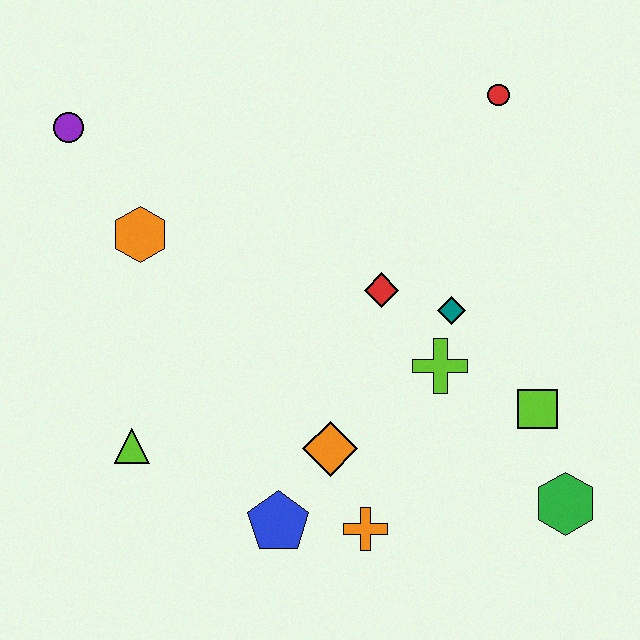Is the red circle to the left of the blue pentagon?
No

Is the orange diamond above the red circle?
No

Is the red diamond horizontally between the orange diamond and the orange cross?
No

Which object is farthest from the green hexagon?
The purple circle is farthest from the green hexagon.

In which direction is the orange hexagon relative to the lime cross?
The orange hexagon is to the left of the lime cross.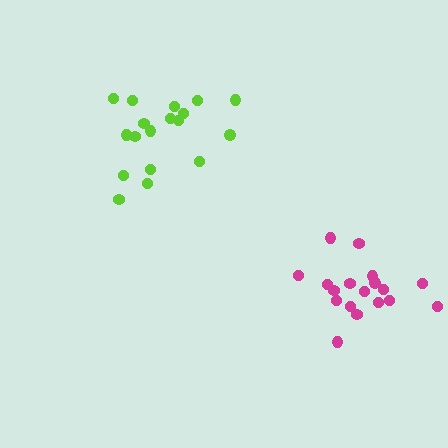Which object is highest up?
The lime cluster is topmost.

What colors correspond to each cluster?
The clusters are colored: magenta, lime.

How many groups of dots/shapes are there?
There are 2 groups.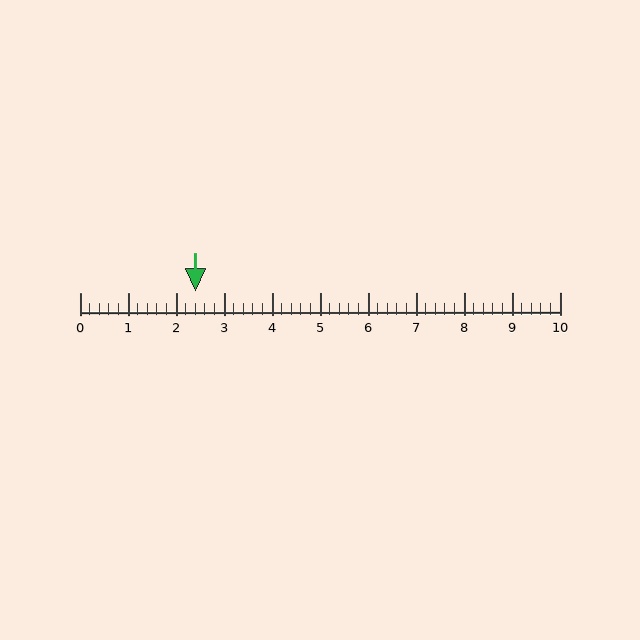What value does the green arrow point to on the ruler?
The green arrow points to approximately 2.4.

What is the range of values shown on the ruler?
The ruler shows values from 0 to 10.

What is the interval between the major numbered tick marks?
The major tick marks are spaced 1 units apart.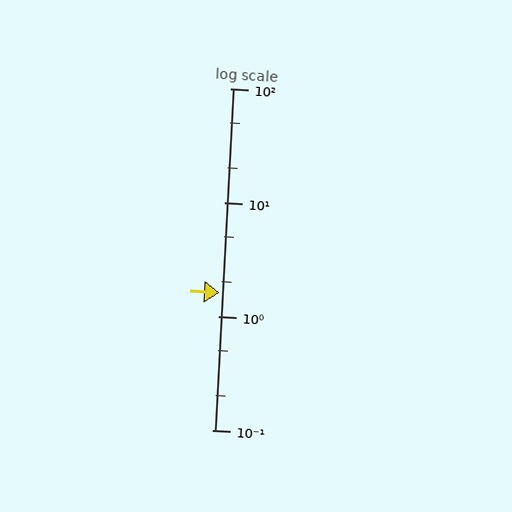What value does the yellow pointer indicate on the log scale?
The pointer indicates approximately 1.6.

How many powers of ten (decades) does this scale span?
The scale spans 3 decades, from 0.1 to 100.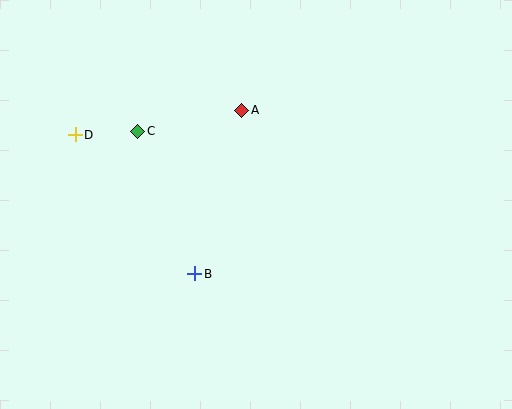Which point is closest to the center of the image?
Point B at (195, 274) is closest to the center.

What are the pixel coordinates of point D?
Point D is at (75, 135).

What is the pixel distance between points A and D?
The distance between A and D is 168 pixels.